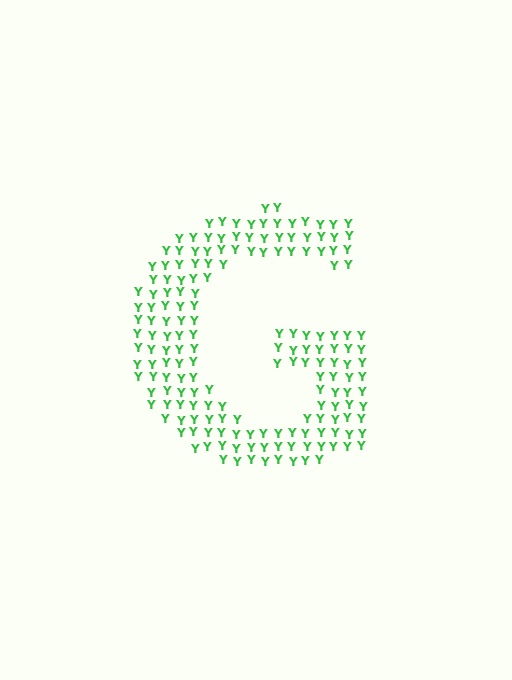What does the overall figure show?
The overall figure shows the letter G.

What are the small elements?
The small elements are letter Y's.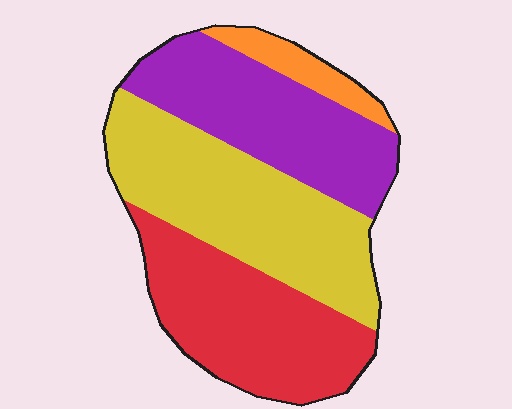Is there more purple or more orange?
Purple.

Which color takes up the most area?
Yellow, at roughly 35%.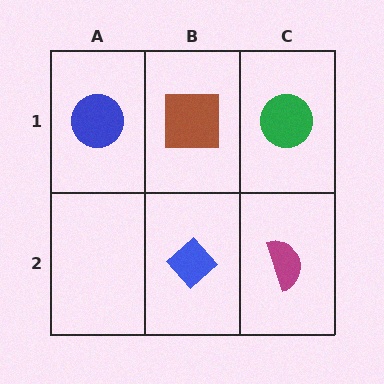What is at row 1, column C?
A green circle.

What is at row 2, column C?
A magenta semicircle.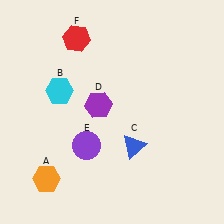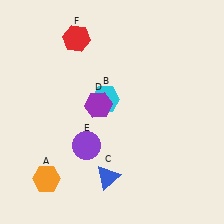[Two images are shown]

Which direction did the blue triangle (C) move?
The blue triangle (C) moved down.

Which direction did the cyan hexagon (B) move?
The cyan hexagon (B) moved right.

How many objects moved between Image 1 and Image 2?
2 objects moved between the two images.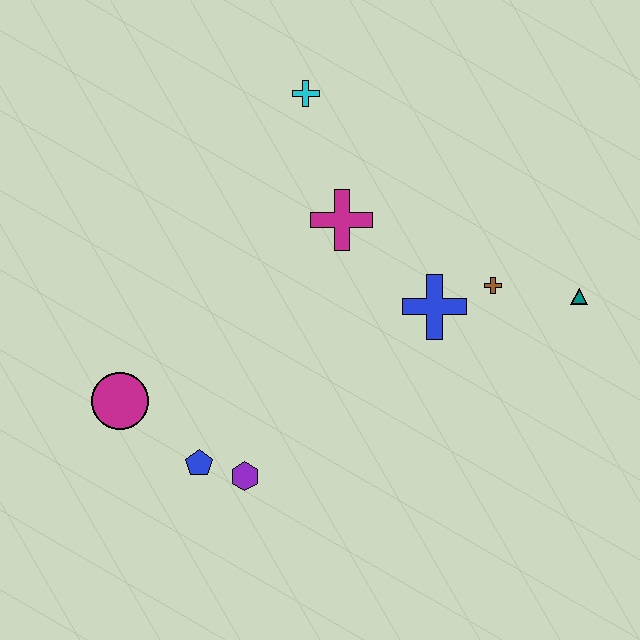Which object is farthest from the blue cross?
The magenta circle is farthest from the blue cross.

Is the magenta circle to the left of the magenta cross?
Yes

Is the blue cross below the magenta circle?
No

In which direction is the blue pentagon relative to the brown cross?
The blue pentagon is to the left of the brown cross.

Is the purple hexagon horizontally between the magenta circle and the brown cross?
Yes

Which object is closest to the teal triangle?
The brown cross is closest to the teal triangle.